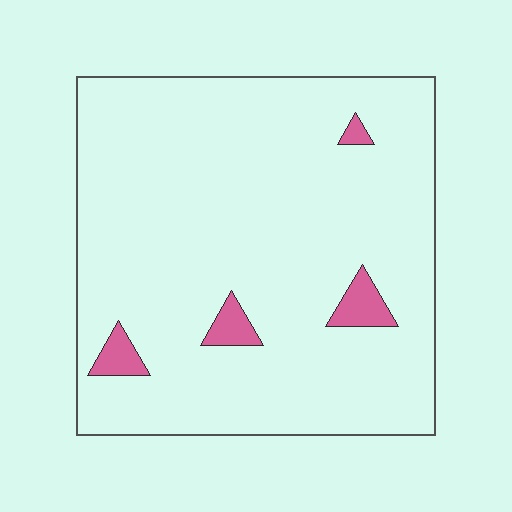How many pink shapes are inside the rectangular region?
4.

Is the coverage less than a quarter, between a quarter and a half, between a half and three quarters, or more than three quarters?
Less than a quarter.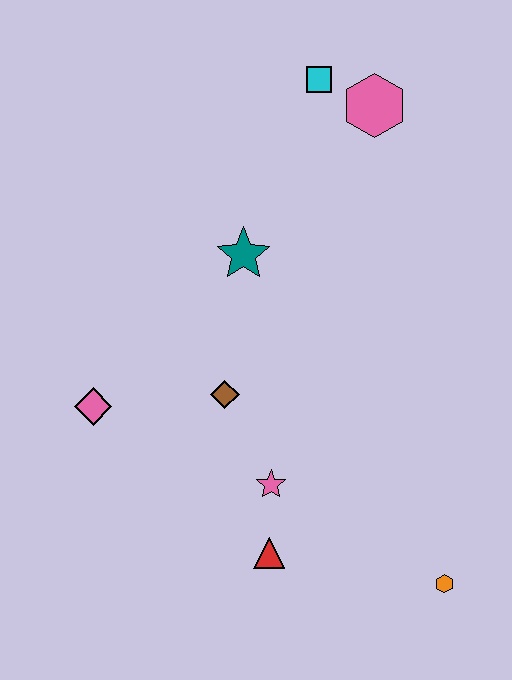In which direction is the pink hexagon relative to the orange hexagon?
The pink hexagon is above the orange hexagon.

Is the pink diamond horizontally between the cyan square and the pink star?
No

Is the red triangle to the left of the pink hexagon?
Yes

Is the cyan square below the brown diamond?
No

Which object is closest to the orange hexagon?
The red triangle is closest to the orange hexagon.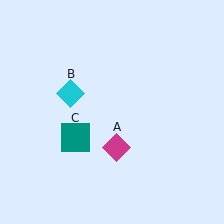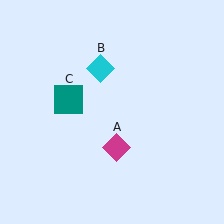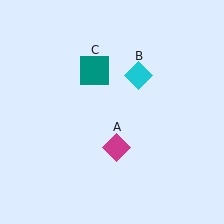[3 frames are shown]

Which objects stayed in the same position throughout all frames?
Magenta diamond (object A) remained stationary.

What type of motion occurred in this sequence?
The cyan diamond (object B), teal square (object C) rotated clockwise around the center of the scene.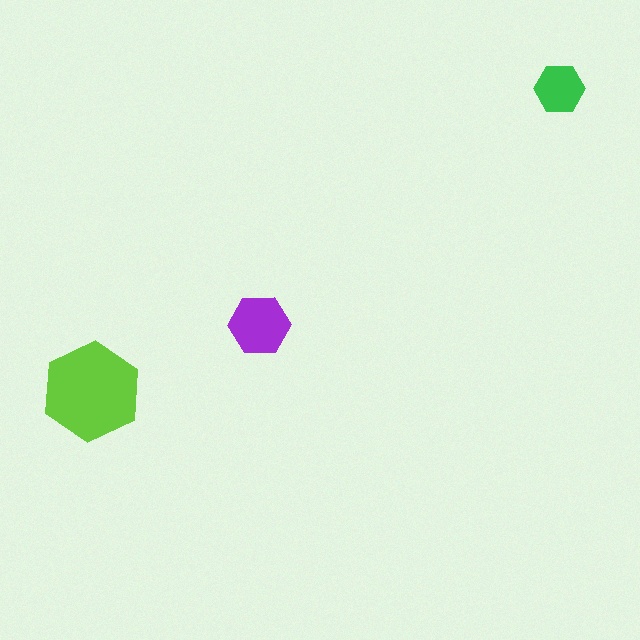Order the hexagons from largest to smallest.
the lime one, the purple one, the green one.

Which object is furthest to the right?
The green hexagon is rightmost.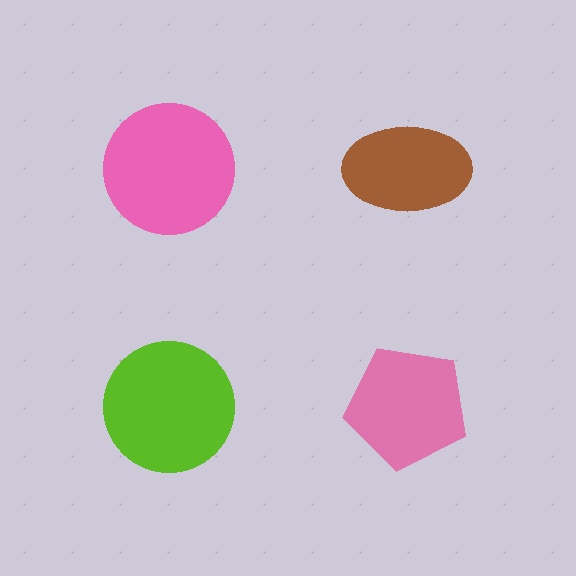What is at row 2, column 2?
A pink pentagon.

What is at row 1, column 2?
A brown ellipse.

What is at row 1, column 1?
A pink circle.